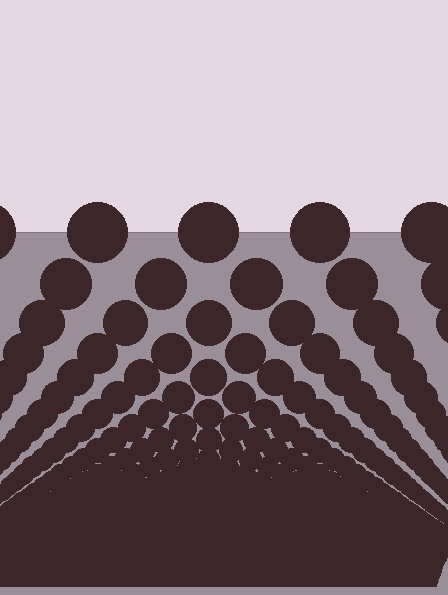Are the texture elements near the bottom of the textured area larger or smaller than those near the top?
Smaller. The gradient is inverted — elements near the bottom are smaller and denser.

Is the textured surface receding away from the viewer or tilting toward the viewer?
The surface appears to tilt toward the viewer. Texture elements get larger and sparser toward the top.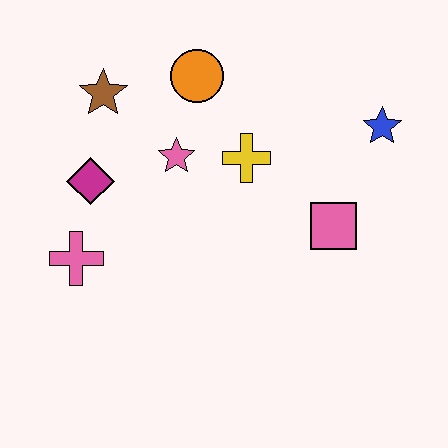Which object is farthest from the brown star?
The blue star is farthest from the brown star.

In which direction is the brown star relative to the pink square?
The brown star is to the left of the pink square.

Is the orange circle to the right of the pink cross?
Yes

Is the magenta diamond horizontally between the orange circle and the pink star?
No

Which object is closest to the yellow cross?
The pink star is closest to the yellow cross.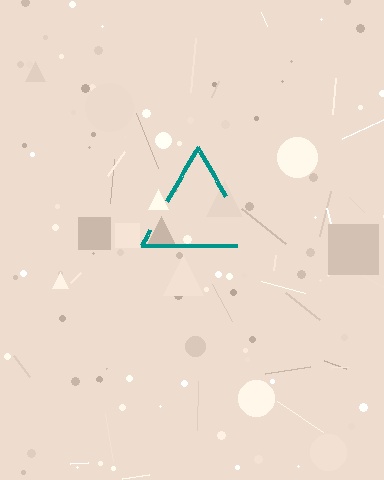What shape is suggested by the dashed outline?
The dashed outline suggests a triangle.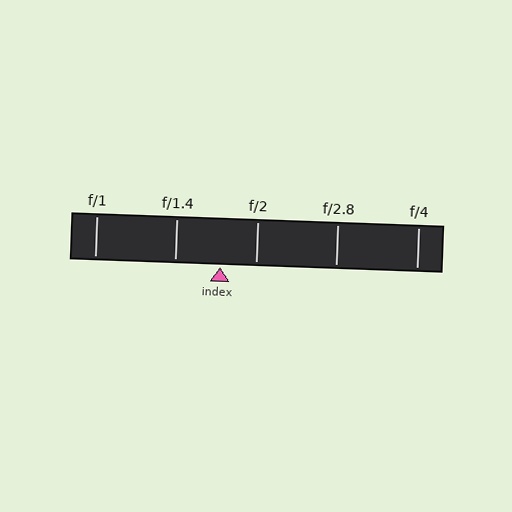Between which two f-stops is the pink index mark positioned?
The index mark is between f/1.4 and f/2.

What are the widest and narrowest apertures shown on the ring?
The widest aperture shown is f/1 and the narrowest is f/4.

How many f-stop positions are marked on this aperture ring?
There are 5 f-stop positions marked.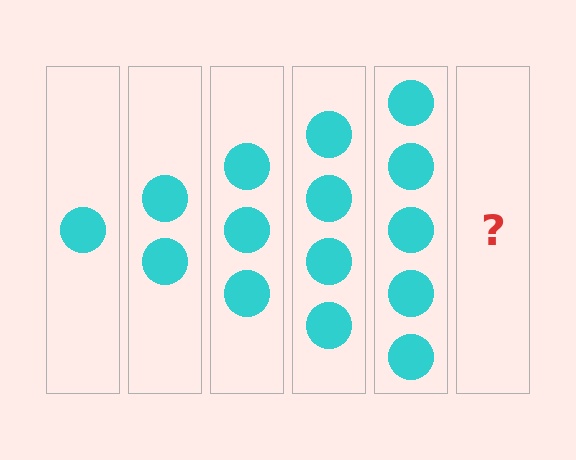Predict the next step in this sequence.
The next step is 6 circles.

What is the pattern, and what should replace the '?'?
The pattern is that each step adds one more circle. The '?' should be 6 circles.